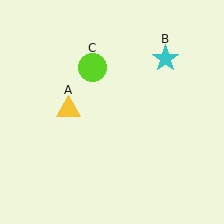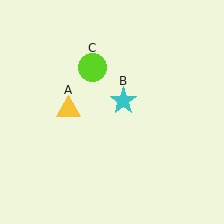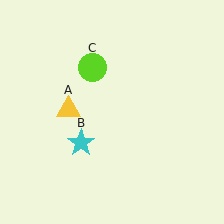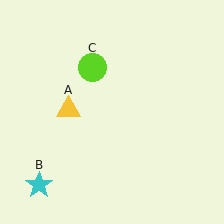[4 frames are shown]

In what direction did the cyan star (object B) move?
The cyan star (object B) moved down and to the left.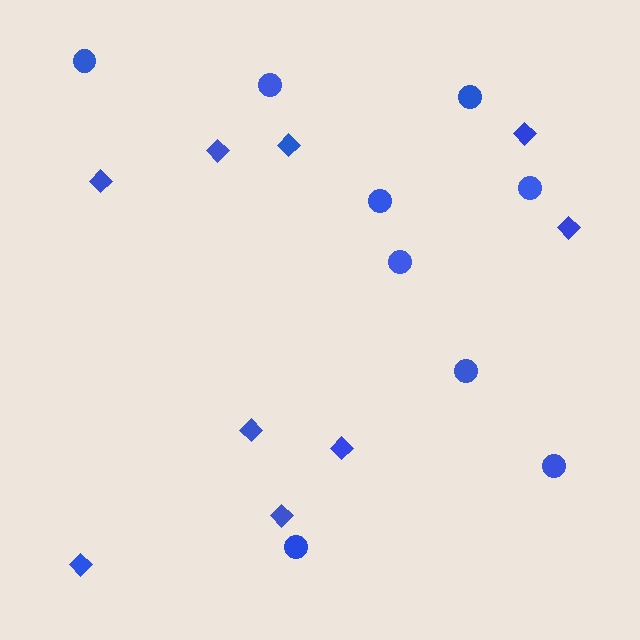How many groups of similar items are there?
There are 2 groups: one group of circles (9) and one group of diamonds (9).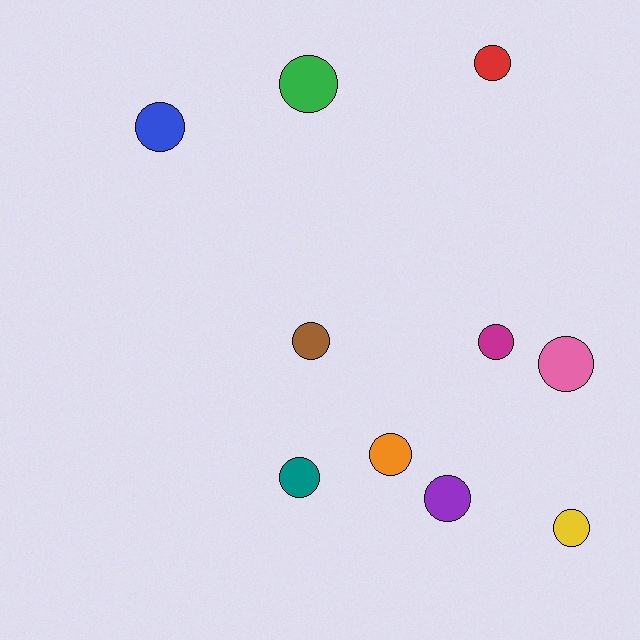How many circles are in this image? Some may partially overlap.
There are 10 circles.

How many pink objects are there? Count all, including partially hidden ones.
There is 1 pink object.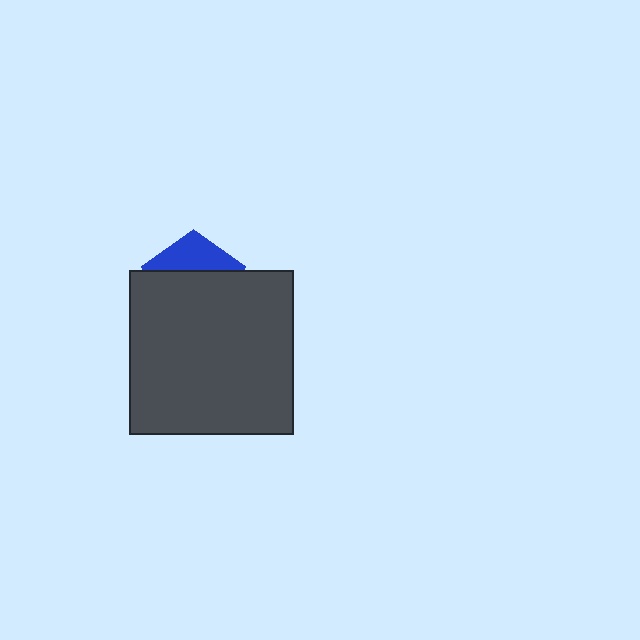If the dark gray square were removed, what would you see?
You would see the complete blue pentagon.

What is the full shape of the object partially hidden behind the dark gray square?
The partially hidden object is a blue pentagon.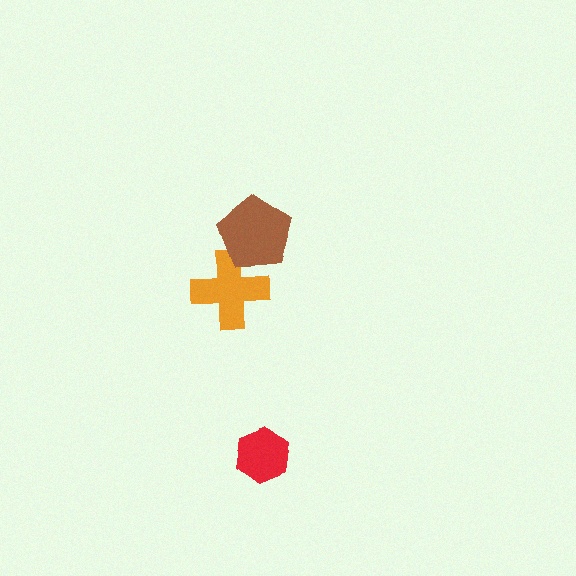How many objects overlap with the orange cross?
1 object overlaps with the orange cross.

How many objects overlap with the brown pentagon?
1 object overlaps with the brown pentagon.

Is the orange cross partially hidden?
Yes, it is partially covered by another shape.